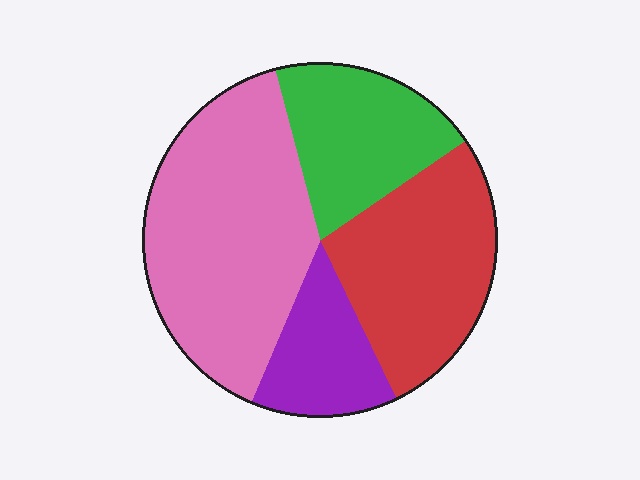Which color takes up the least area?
Purple, at roughly 15%.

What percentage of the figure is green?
Green covers around 20% of the figure.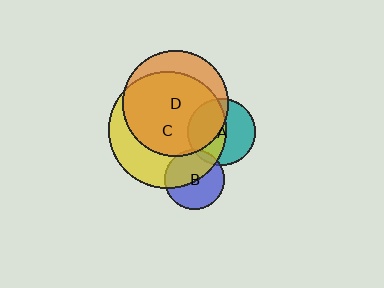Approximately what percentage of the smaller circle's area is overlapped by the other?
Approximately 75%.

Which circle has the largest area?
Circle C (yellow).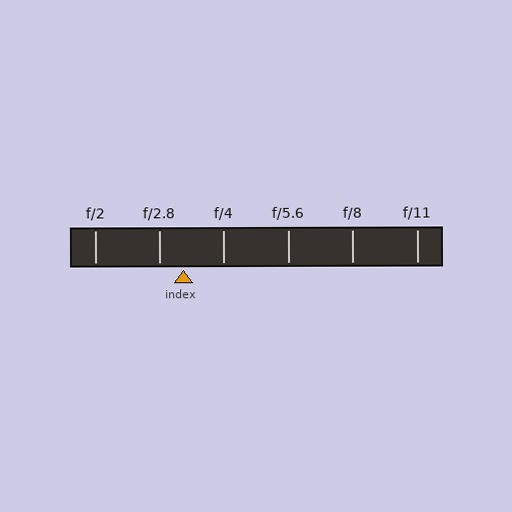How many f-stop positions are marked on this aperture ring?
There are 6 f-stop positions marked.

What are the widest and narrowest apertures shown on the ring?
The widest aperture shown is f/2 and the narrowest is f/11.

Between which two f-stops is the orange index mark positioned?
The index mark is between f/2.8 and f/4.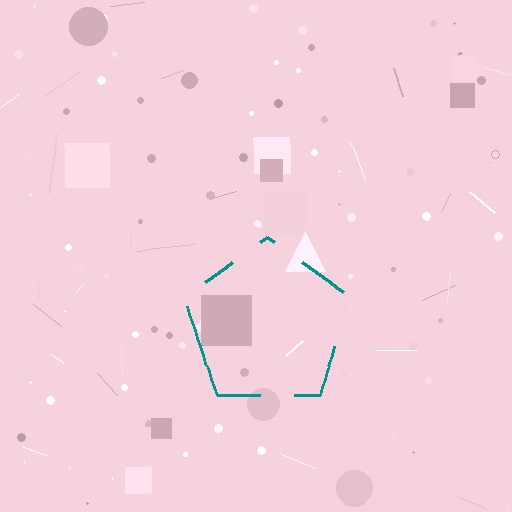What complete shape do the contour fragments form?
The contour fragments form a pentagon.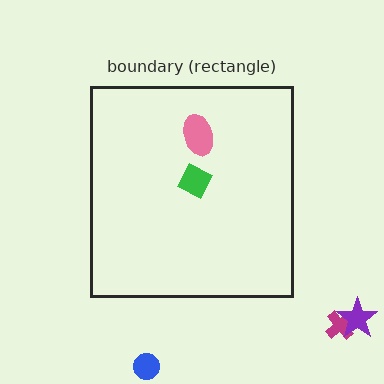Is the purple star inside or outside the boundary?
Outside.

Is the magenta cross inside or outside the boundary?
Outside.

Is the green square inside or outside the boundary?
Inside.